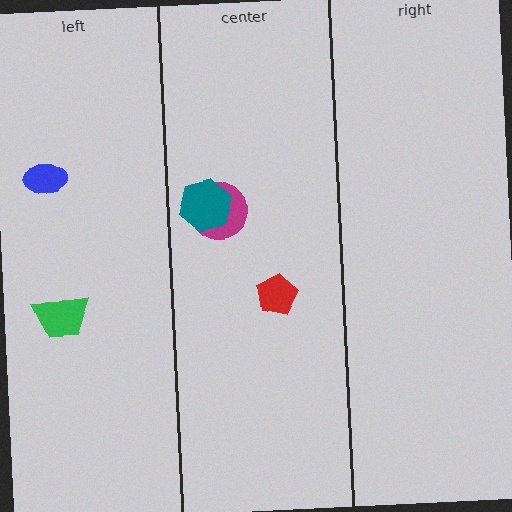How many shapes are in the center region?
3.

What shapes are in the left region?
The blue ellipse, the green trapezoid.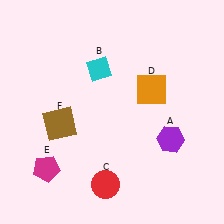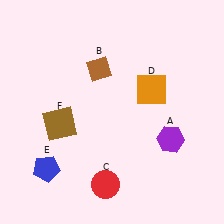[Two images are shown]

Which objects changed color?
B changed from cyan to brown. E changed from magenta to blue.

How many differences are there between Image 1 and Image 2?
There are 2 differences between the two images.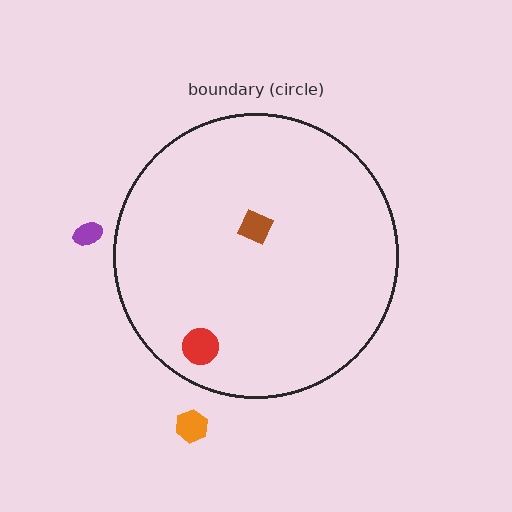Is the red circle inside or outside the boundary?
Inside.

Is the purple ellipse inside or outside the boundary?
Outside.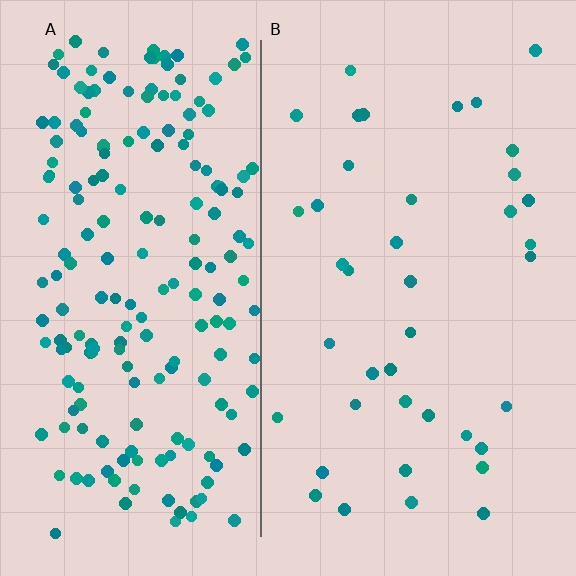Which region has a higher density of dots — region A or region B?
A (the left).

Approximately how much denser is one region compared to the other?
Approximately 4.9× — region A over region B.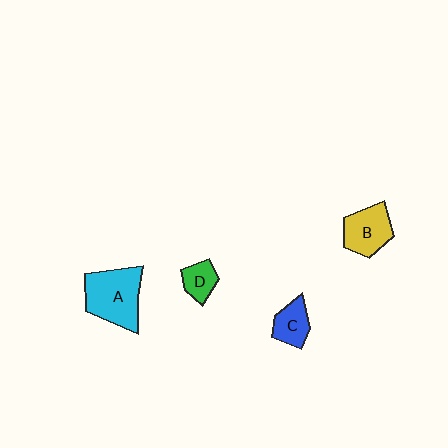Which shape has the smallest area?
Shape D (green).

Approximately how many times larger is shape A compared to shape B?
Approximately 1.4 times.